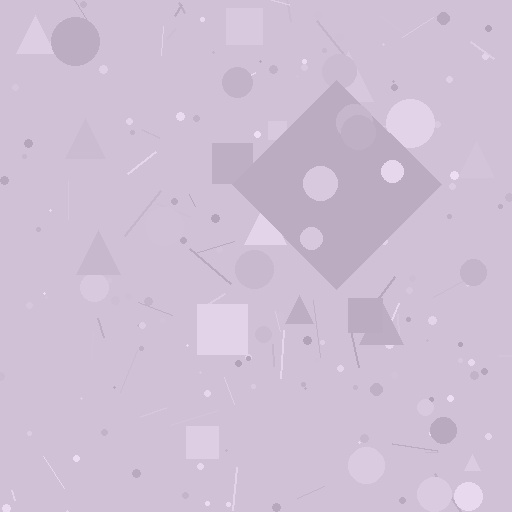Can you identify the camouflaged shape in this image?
The camouflaged shape is a diamond.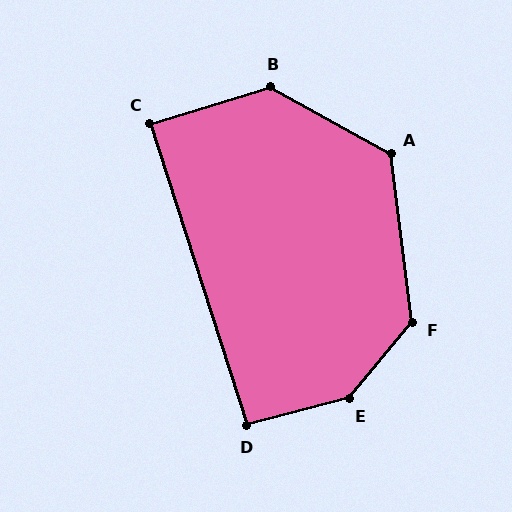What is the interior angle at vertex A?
Approximately 126 degrees (obtuse).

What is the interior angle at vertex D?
Approximately 93 degrees (approximately right).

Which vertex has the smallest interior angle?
C, at approximately 89 degrees.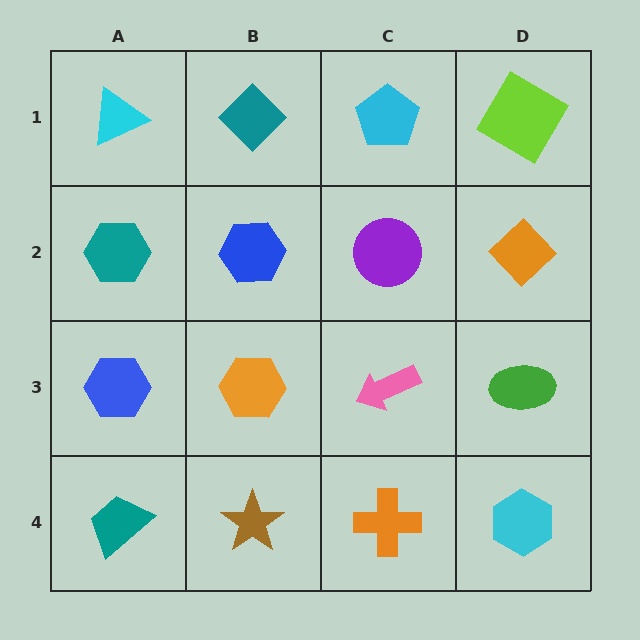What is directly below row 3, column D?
A cyan hexagon.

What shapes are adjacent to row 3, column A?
A teal hexagon (row 2, column A), a teal trapezoid (row 4, column A), an orange hexagon (row 3, column B).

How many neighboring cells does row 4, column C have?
3.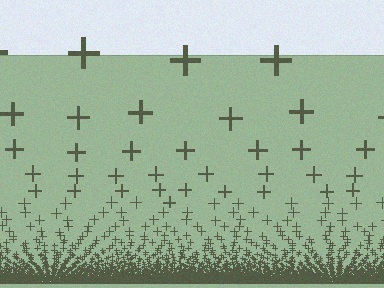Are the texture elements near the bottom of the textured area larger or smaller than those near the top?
Smaller. The gradient is inverted — elements near the bottom are smaller and denser.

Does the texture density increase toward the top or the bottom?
Density increases toward the bottom.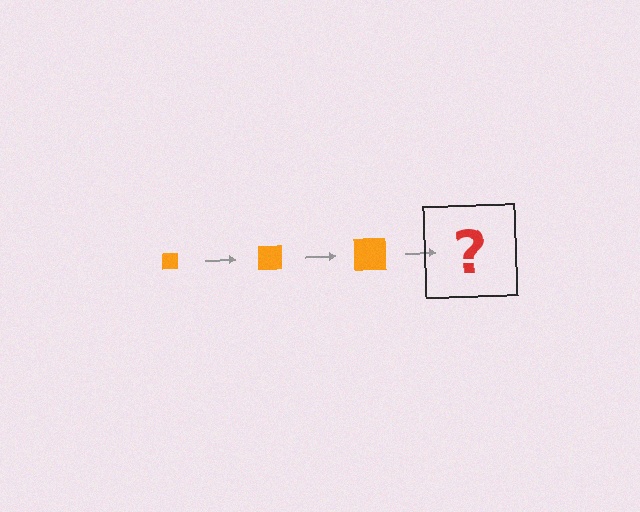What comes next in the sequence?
The next element should be an orange square, larger than the previous one.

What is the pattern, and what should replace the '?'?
The pattern is that the square gets progressively larger each step. The '?' should be an orange square, larger than the previous one.